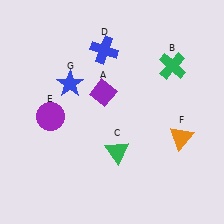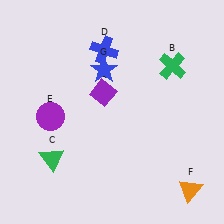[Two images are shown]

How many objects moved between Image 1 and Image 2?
3 objects moved between the two images.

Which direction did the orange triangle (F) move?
The orange triangle (F) moved down.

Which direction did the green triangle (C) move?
The green triangle (C) moved left.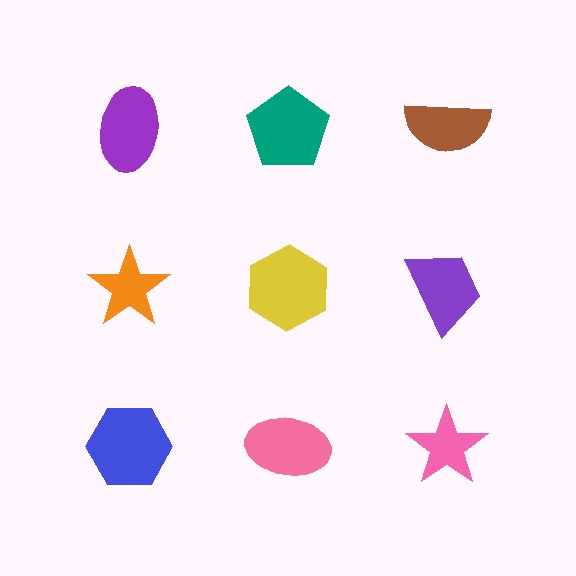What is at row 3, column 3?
A pink star.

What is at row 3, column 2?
A pink ellipse.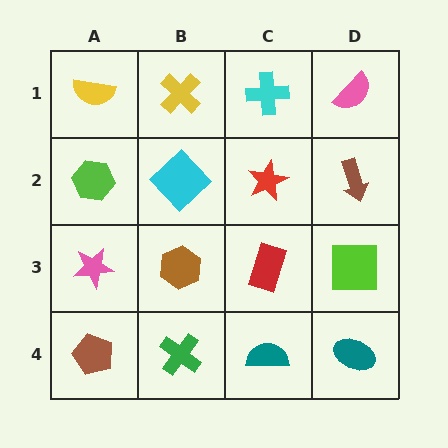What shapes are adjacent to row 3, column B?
A cyan diamond (row 2, column B), a green cross (row 4, column B), a pink star (row 3, column A), a red rectangle (row 3, column C).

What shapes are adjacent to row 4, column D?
A lime square (row 3, column D), a teal semicircle (row 4, column C).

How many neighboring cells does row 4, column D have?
2.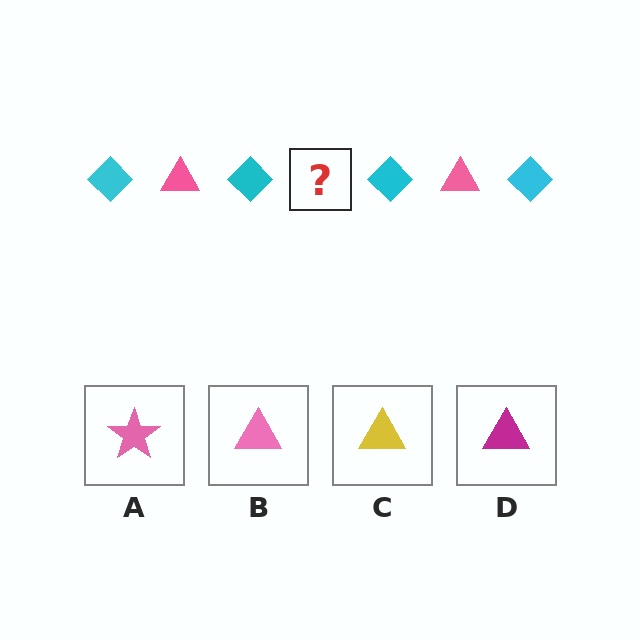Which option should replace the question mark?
Option B.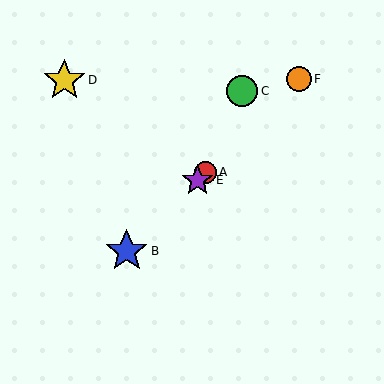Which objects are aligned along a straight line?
Objects A, B, E, F are aligned along a straight line.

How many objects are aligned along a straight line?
4 objects (A, B, E, F) are aligned along a straight line.